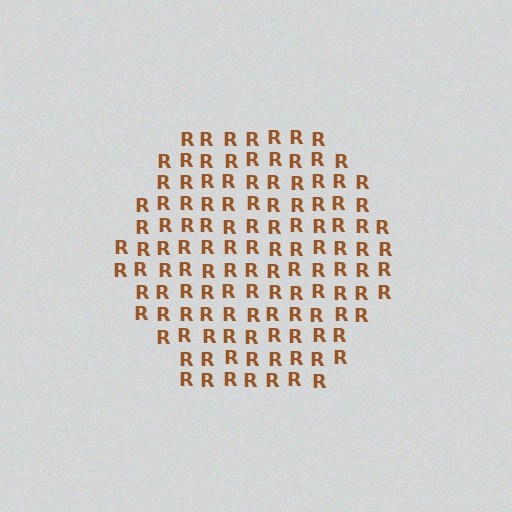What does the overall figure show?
The overall figure shows a hexagon.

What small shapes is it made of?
It is made of small letter R's.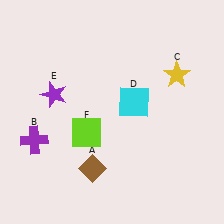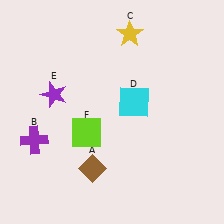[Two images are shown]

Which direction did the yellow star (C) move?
The yellow star (C) moved left.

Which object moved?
The yellow star (C) moved left.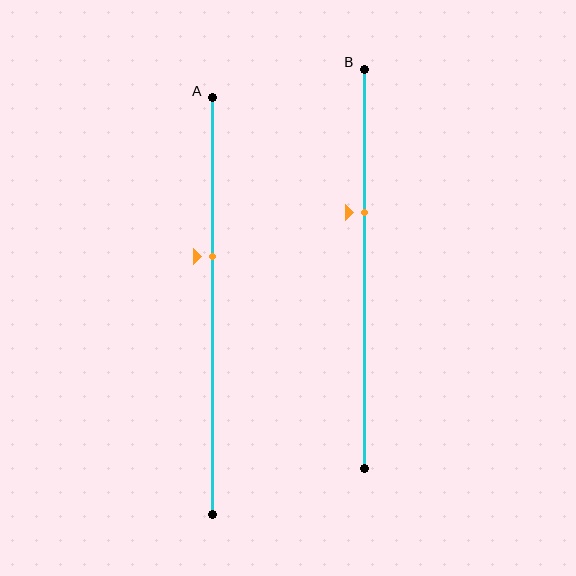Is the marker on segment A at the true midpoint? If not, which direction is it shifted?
No, the marker on segment A is shifted upward by about 12% of the segment length.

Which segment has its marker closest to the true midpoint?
Segment A has its marker closest to the true midpoint.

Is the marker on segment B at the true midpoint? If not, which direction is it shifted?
No, the marker on segment B is shifted upward by about 14% of the segment length.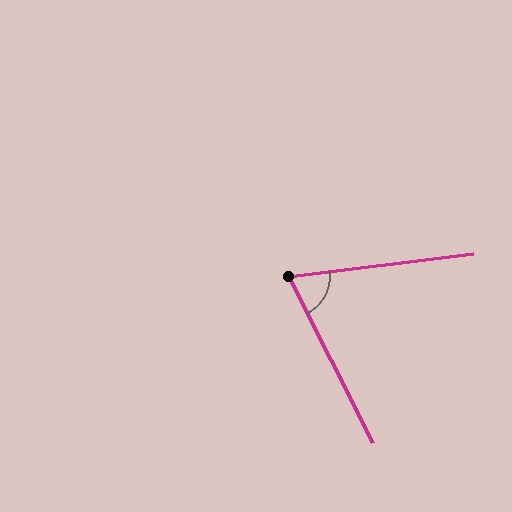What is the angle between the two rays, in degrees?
Approximately 70 degrees.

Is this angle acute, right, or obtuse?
It is acute.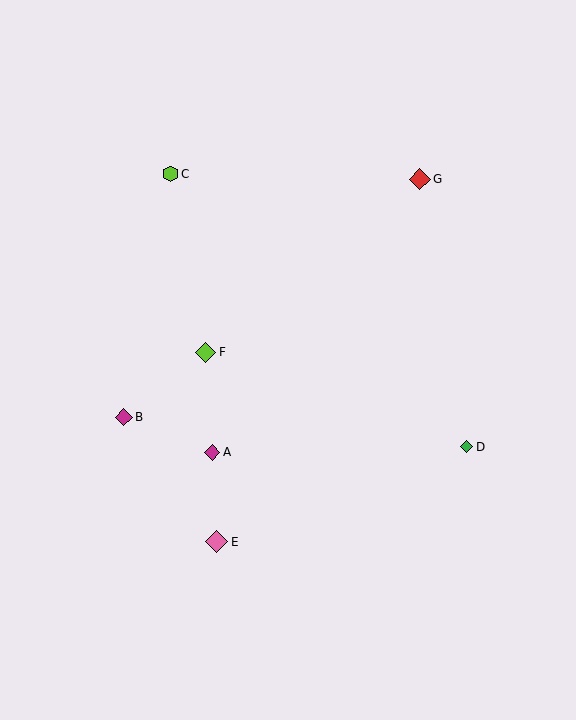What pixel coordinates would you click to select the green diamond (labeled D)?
Click at (467, 447) to select the green diamond D.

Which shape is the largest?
The pink diamond (labeled E) is the largest.